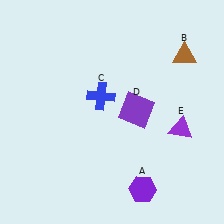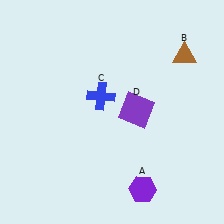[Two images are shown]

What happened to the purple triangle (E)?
The purple triangle (E) was removed in Image 2. It was in the bottom-right area of Image 1.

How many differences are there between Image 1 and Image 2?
There is 1 difference between the two images.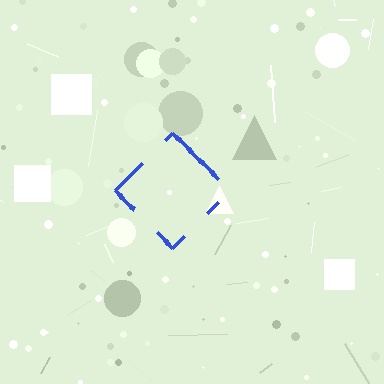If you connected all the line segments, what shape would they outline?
They would outline a diamond.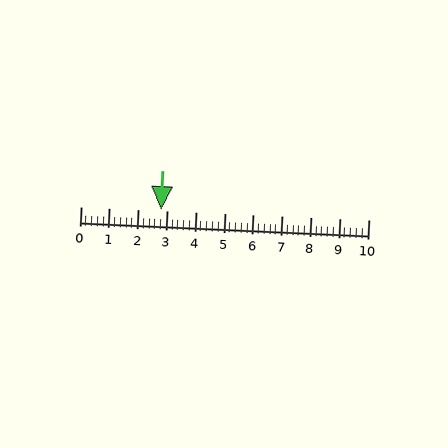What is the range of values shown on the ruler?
The ruler shows values from 0 to 10.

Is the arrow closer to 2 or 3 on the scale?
The arrow is closer to 3.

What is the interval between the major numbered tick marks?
The major tick marks are spaced 1 units apart.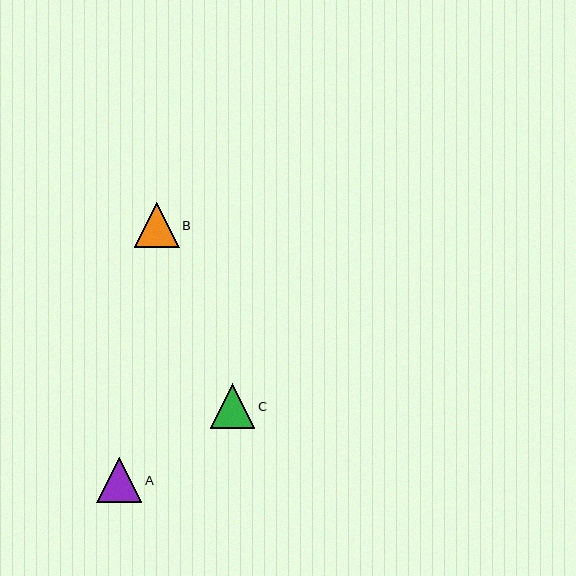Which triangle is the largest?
Triangle A is the largest with a size of approximately 46 pixels.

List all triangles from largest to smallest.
From largest to smallest: A, C, B.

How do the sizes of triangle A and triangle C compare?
Triangle A and triangle C are approximately the same size.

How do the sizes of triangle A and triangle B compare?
Triangle A and triangle B are approximately the same size.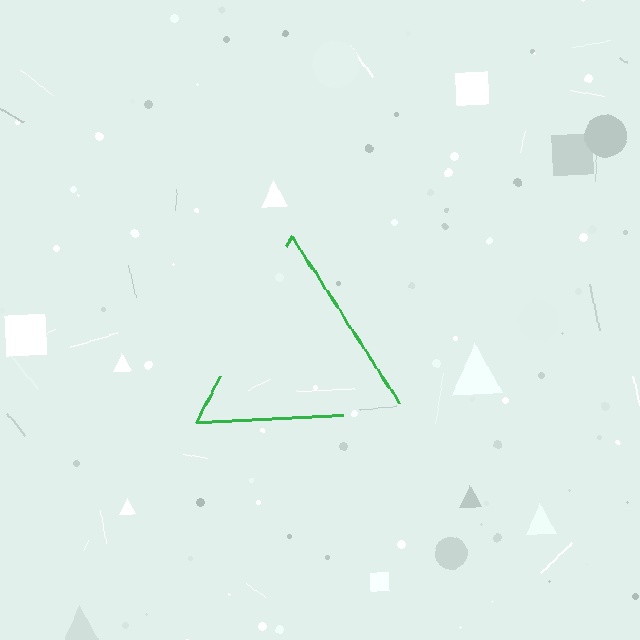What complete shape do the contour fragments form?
The contour fragments form a triangle.